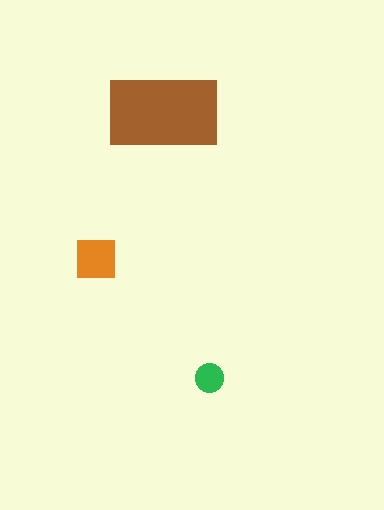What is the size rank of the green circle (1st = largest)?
3rd.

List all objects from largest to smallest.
The brown rectangle, the orange square, the green circle.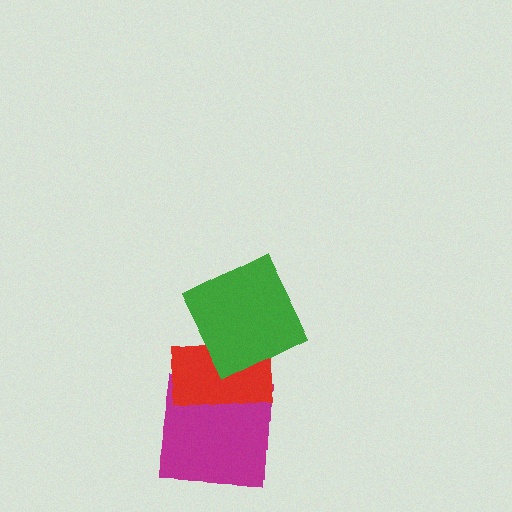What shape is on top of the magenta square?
The red rectangle is on top of the magenta square.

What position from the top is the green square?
The green square is 1st from the top.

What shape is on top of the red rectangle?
The green square is on top of the red rectangle.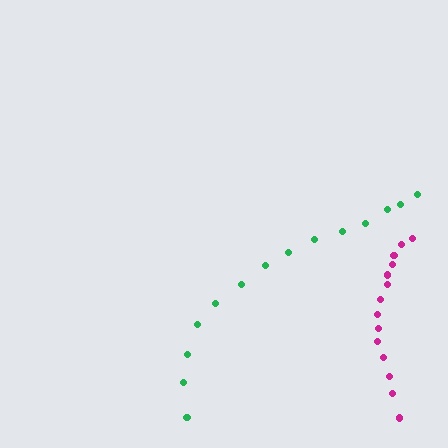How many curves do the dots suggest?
There are 2 distinct paths.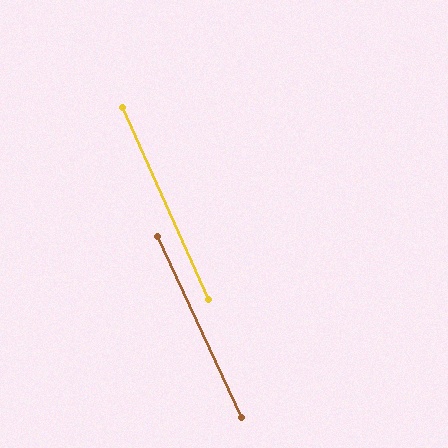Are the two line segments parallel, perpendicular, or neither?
Parallel — their directions differ by only 0.8°.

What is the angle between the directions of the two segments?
Approximately 1 degree.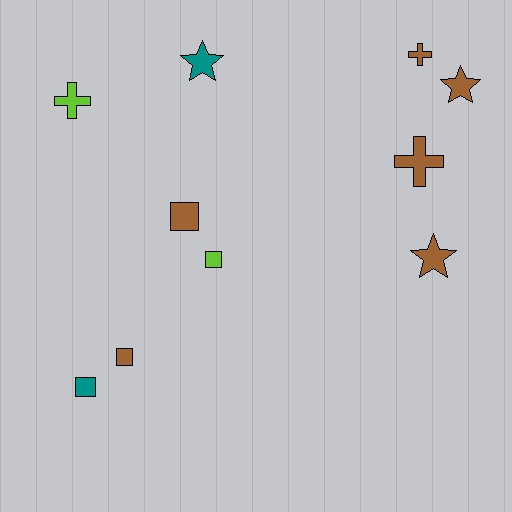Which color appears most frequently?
Brown, with 6 objects.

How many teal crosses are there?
There are no teal crosses.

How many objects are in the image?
There are 10 objects.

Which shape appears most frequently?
Square, with 4 objects.